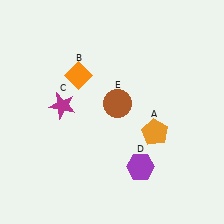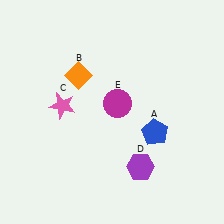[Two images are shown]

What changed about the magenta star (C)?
In Image 1, C is magenta. In Image 2, it changed to pink.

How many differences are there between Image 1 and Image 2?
There are 3 differences between the two images.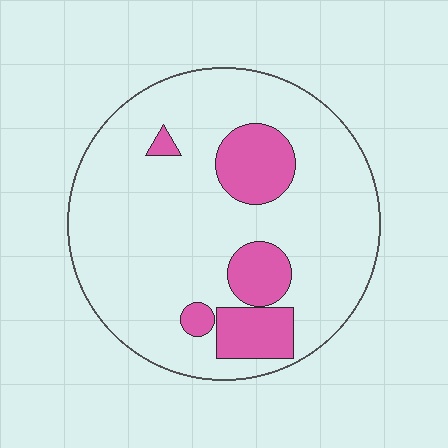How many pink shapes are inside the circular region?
5.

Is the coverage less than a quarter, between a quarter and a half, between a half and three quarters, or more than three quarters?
Less than a quarter.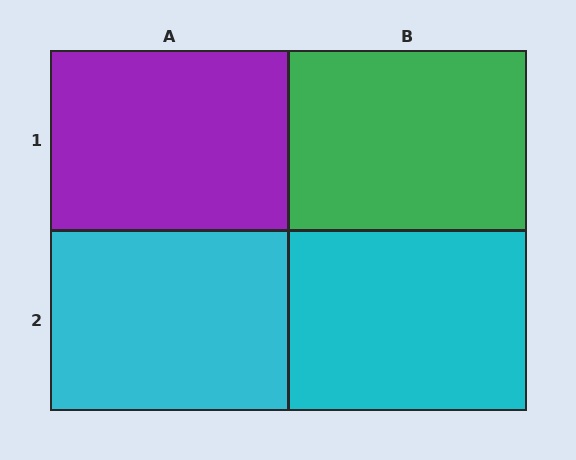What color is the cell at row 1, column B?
Green.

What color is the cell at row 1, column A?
Purple.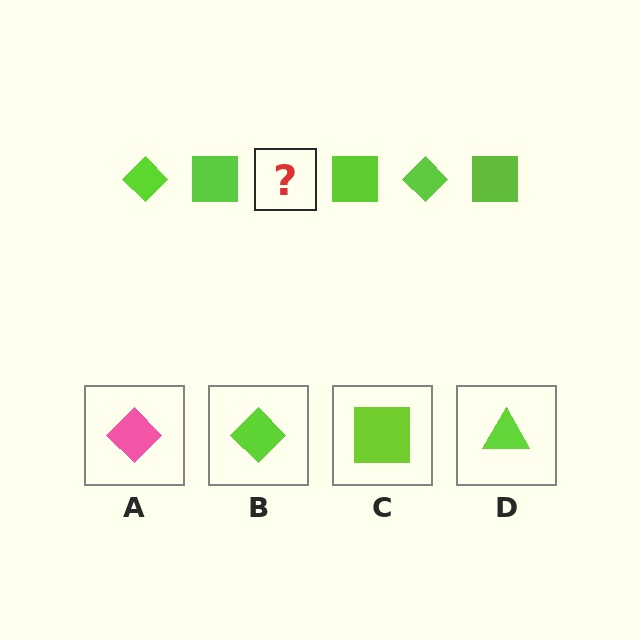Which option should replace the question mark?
Option B.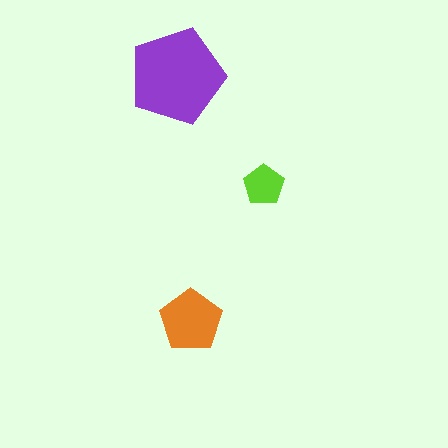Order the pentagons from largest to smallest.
the purple one, the orange one, the lime one.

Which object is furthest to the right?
The lime pentagon is rightmost.